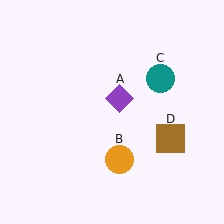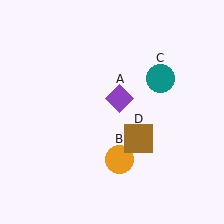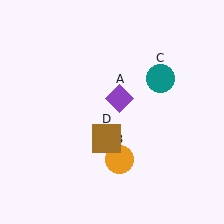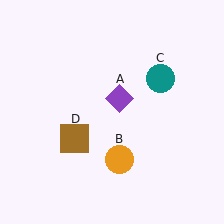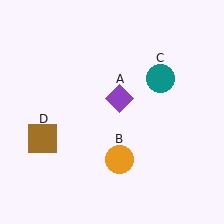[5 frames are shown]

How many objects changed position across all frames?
1 object changed position: brown square (object D).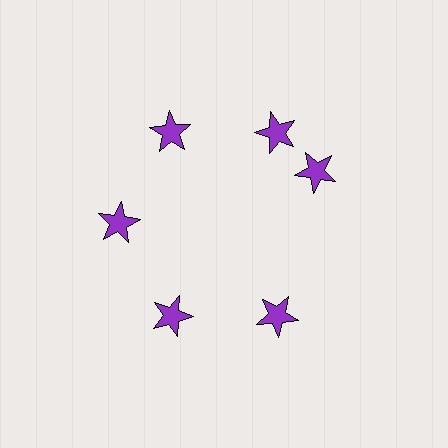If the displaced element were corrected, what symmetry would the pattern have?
It would have 6-fold rotational symmetry — the pattern would map onto itself every 60 degrees.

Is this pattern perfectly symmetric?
No. The 6 purple stars are arranged in a ring, but one element near the 3 o'clock position is rotated out of alignment along the ring, breaking the 6-fold rotational symmetry.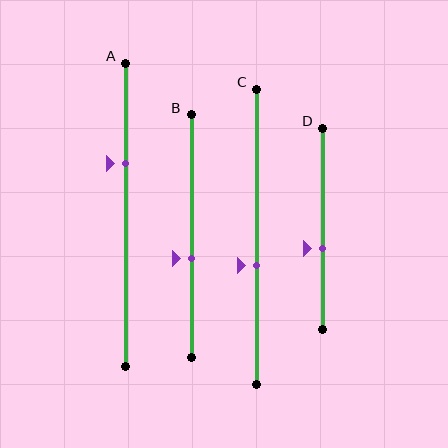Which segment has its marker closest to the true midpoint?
Segment B has its marker closest to the true midpoint.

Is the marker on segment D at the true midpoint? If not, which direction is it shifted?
No, the marker on segment D is shifted downward by about 10% of the segment length.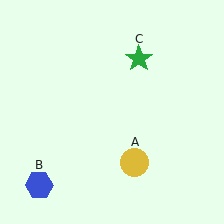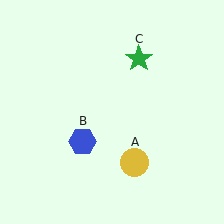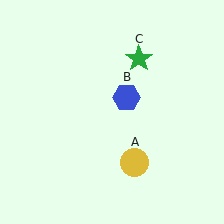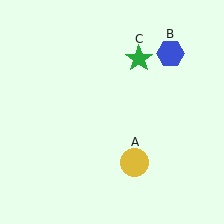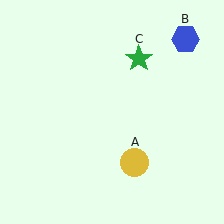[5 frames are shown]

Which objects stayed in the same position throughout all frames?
Yellow circle (object A) and green star (object C) remained stationary.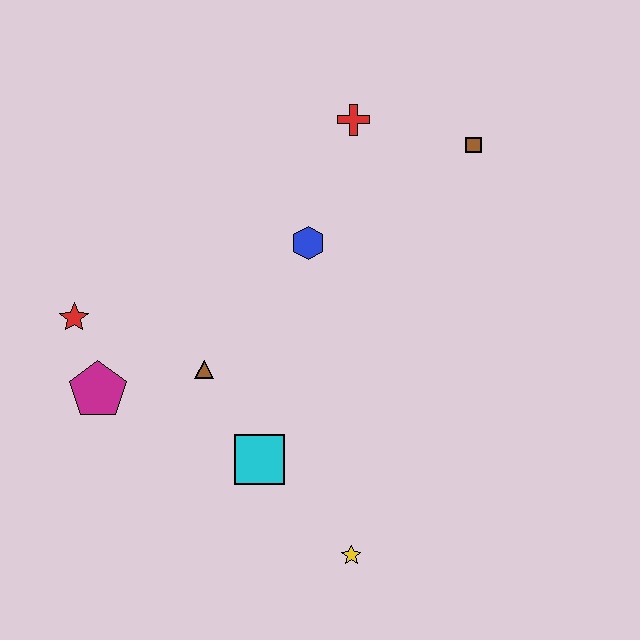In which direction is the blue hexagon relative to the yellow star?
The blue hexagon is above the yellow star.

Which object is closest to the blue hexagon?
The red cross is closest to the blue hexagon.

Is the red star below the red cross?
Yes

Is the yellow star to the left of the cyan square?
No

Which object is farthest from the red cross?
The yellow star is farthest from the red cross.